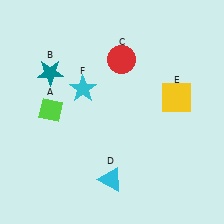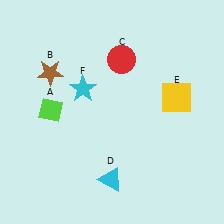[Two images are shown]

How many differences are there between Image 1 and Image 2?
There is 1 difference between the two images.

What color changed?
The star (B) changed from teal in Image 1 to brown in Image 2.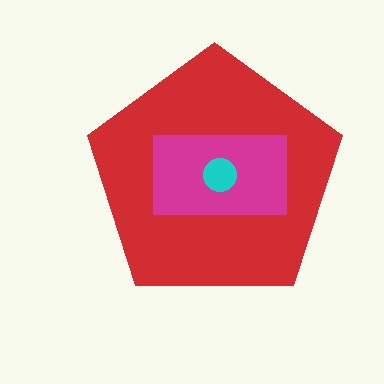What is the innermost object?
The cyan circle.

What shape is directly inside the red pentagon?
The magenta rectangle.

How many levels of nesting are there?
3.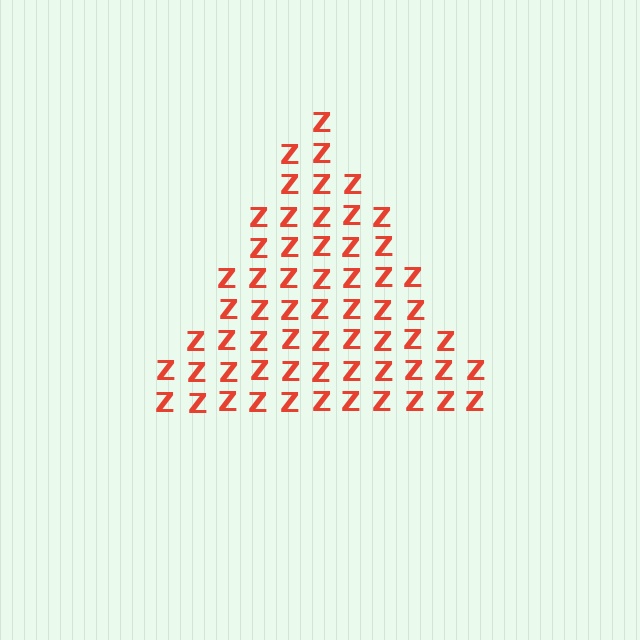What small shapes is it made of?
It is made of small letter Z's.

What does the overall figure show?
The overall figure shows a triangle.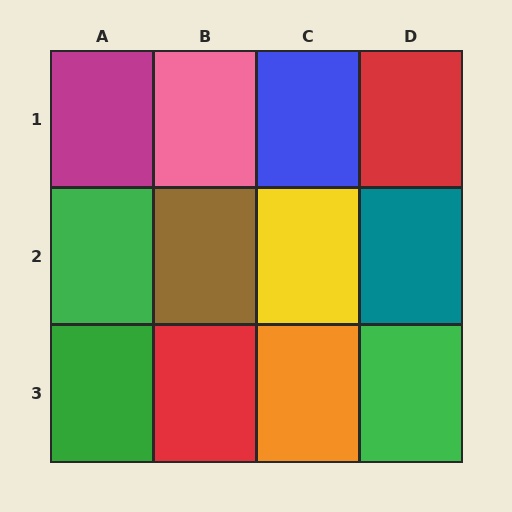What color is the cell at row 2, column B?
Brown.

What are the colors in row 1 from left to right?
Magenta, pink, blue, red.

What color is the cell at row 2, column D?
Teal.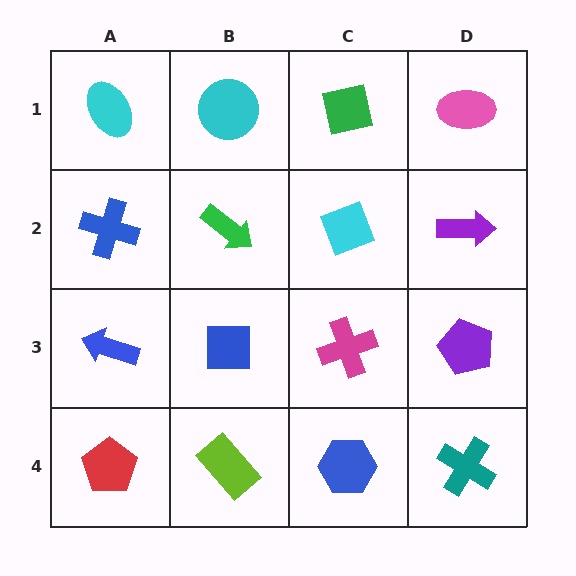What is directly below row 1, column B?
A green arrow.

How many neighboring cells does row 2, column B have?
4.